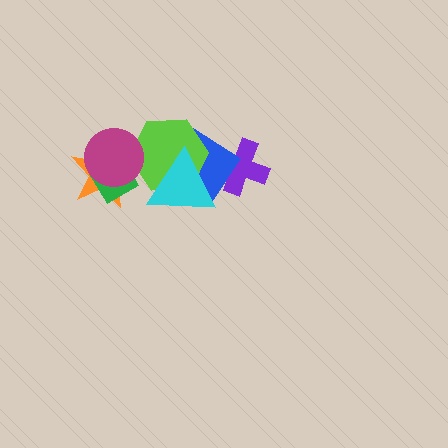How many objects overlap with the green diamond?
2 objects overlap with the green diamond.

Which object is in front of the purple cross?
The blue diamond is in front of the purple cross.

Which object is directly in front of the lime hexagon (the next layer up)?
The cyan triangle is directly in front of the lime hexagon.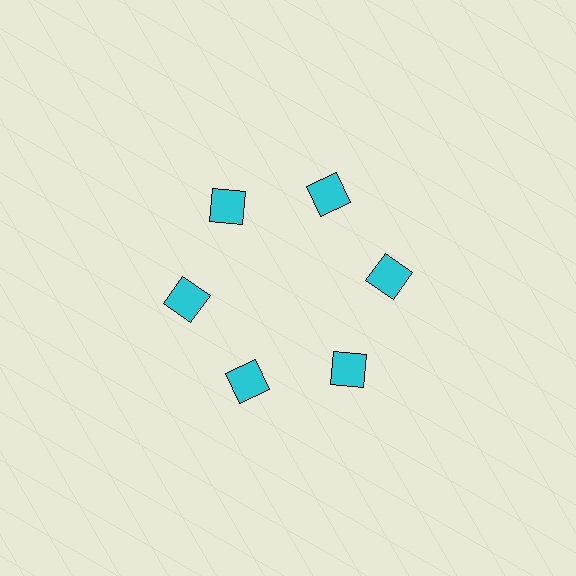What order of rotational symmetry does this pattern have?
This pattern has 6-fold rotational symmetry.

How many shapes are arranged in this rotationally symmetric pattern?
There are 6 shapes, arranged in 6 groups of 1.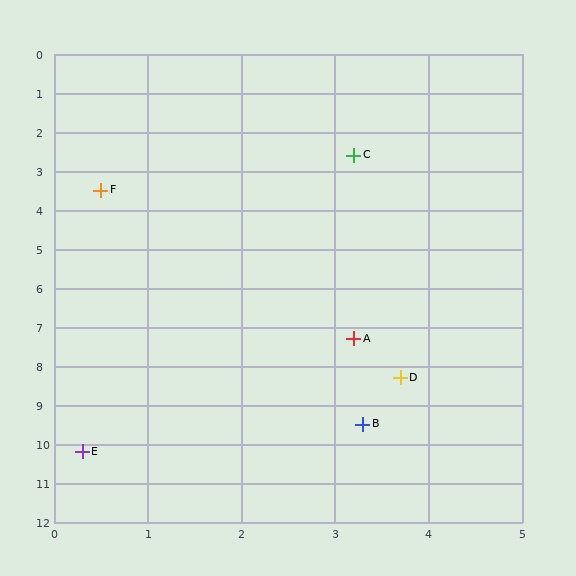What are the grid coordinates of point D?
Point D is at approximately (3.7, 8.3).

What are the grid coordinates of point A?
Point A is at approximately (3.2, 7.3).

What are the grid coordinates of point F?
Point F is at approximately (0.5, 3.5).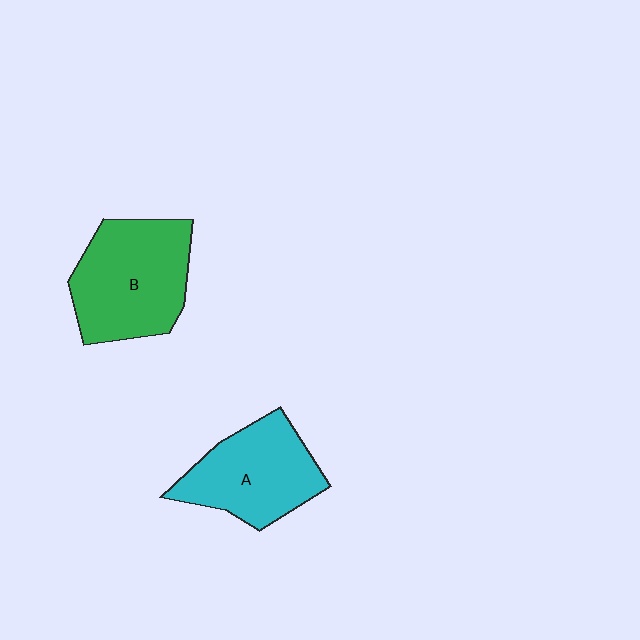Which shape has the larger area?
Shape B (green).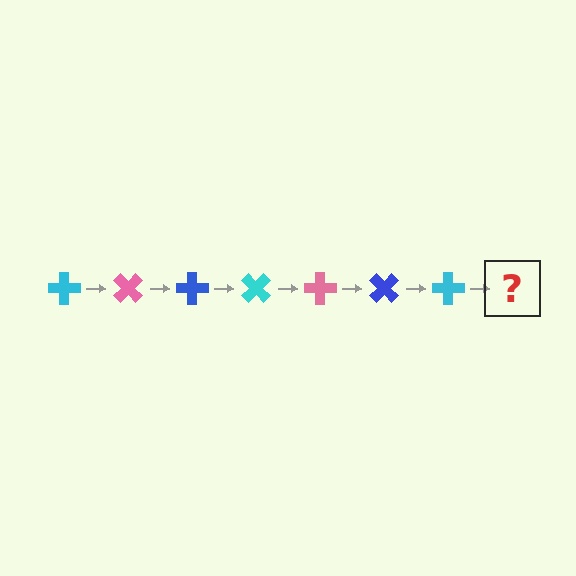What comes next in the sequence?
The next element should be a pink cross, rotated 315 degrees from the start.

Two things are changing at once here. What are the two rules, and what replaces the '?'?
The two rules are that it rotates 45 degrees each step and the color cycles through cyan, pink, and blue. The '?' should be a pink cross, rotated 315 degrees from the start.